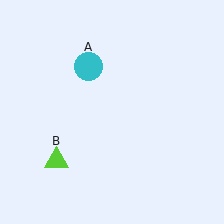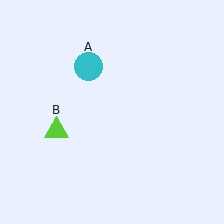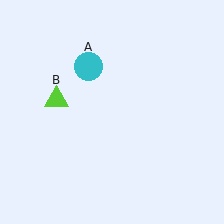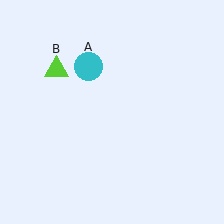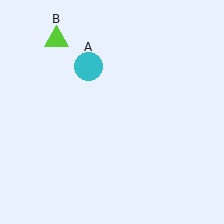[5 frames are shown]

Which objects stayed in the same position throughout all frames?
Cyan circle (object A) remained stationary.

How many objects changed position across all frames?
1 object changed position: lime triangle (object B).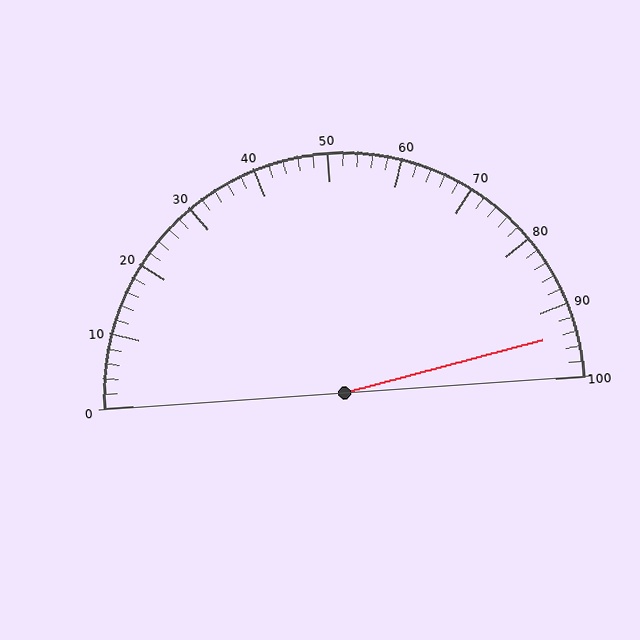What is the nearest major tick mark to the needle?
The nearest major tick mark is 90.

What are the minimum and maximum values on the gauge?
The gauge ranges from 0 to 100.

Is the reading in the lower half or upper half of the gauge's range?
The reading is in the upper half of the range (0 to 100).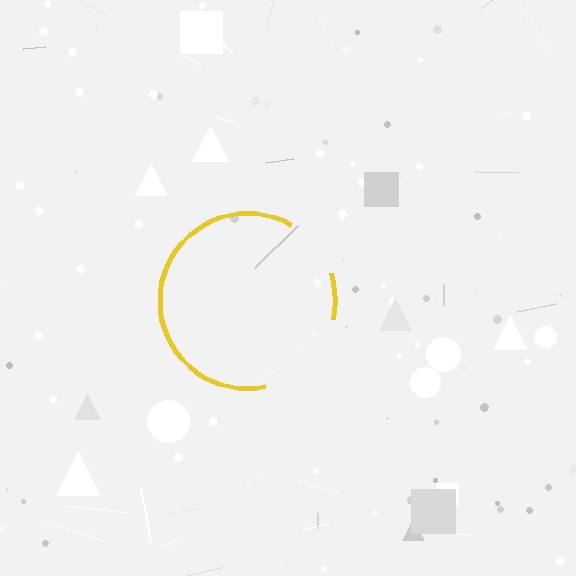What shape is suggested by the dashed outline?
The dashed outline suggests a circle.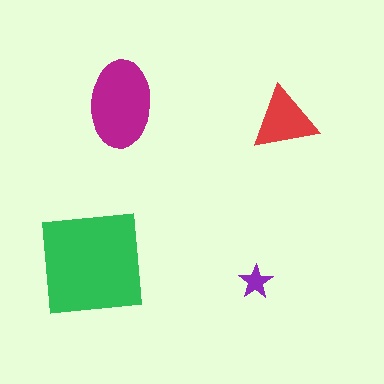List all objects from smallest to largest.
The purple star, the red triangle, the magenta ellipse, the green square.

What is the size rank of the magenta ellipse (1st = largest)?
2nd.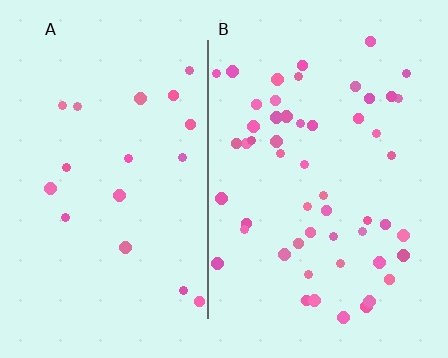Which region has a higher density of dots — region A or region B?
B (the right).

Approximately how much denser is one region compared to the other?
Approximately 2.9× — region B over region A.